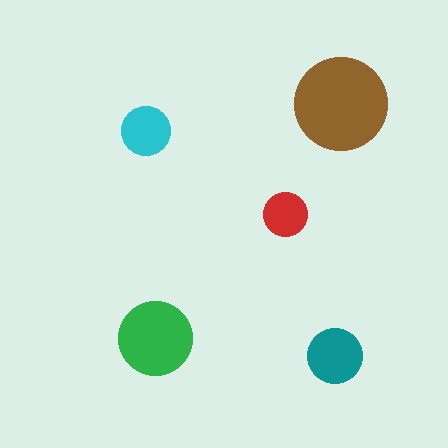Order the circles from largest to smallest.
the brown one, the green one, the teal one, the cyan one, the red one.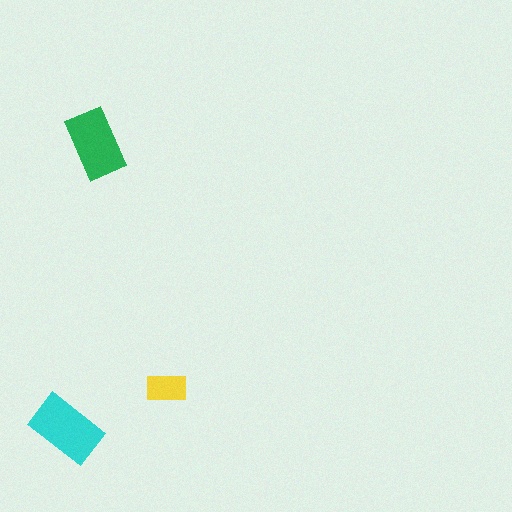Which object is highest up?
The green rectangle is topmost.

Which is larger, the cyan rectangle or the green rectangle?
The cyan one.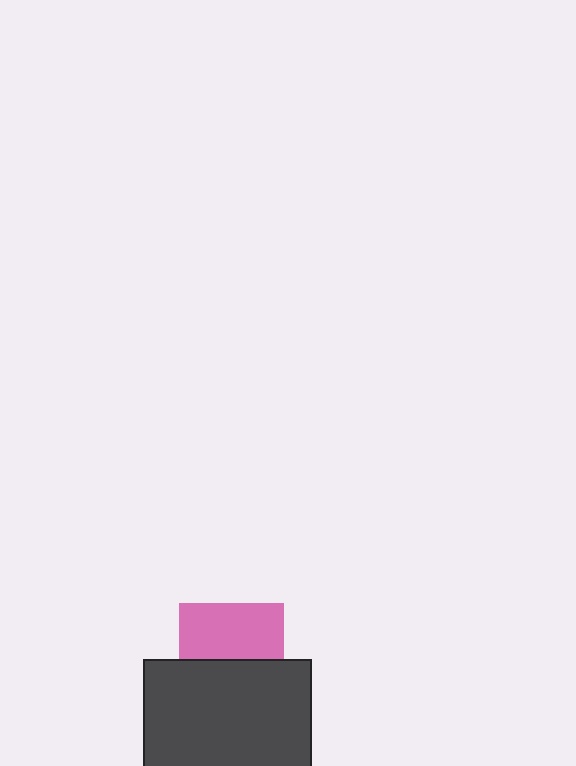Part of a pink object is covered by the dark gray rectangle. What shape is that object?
It is a square.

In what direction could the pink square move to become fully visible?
The pink square could move up. That would shift it out from behind the dark gray rectangle entirely.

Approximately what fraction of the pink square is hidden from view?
Roughly 46% of the pink square is hidden behind the dark gray rectangle.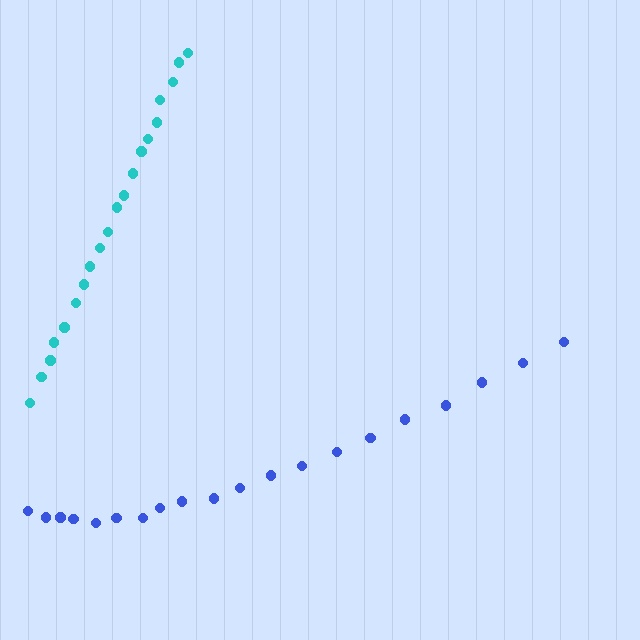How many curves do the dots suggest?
There are 2 distinct paths.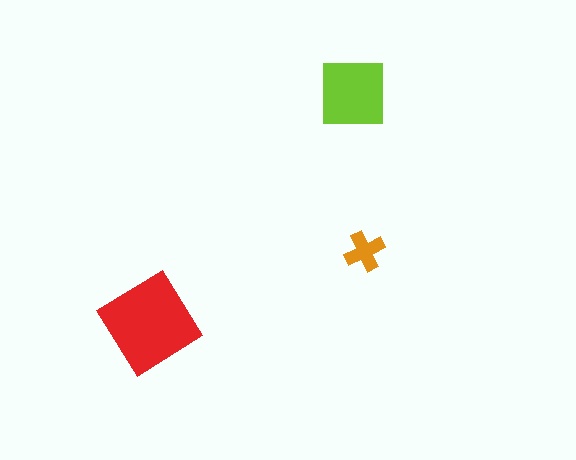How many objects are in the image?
There are 3 objects in the image.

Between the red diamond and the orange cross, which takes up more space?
The red diamond.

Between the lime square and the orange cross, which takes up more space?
The lime square.